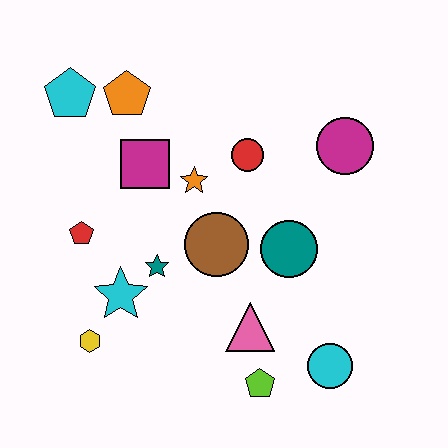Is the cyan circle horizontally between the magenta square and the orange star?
No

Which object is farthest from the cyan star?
The magenta circle is farthest from the cyan star.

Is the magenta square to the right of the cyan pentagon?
Yes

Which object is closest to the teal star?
The cyan star is closest to the teal star.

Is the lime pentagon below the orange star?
Yes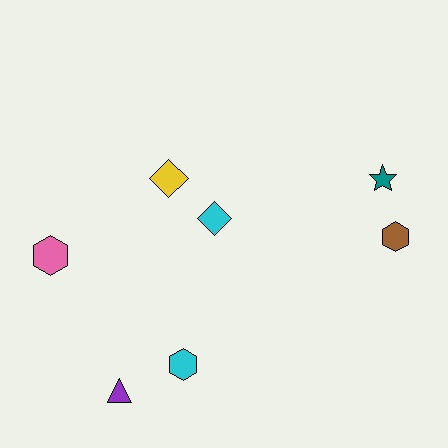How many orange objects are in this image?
There are no orange objects.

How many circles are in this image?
There are no circles.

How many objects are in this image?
There are 7 objects.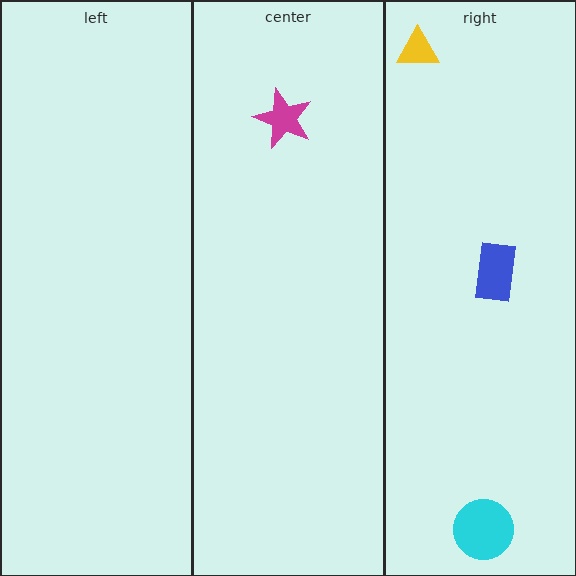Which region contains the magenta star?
The center region.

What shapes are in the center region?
The magenta star.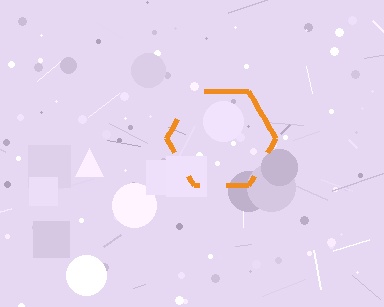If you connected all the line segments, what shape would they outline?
They would outline a hexagon.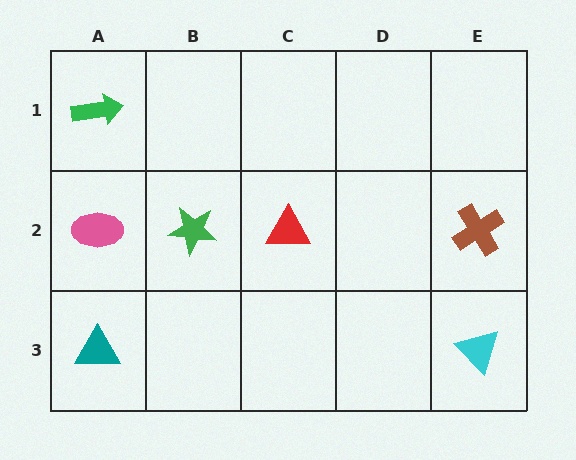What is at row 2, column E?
A brown cross.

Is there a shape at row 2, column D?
No, that cell is empty.